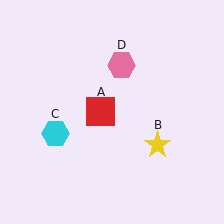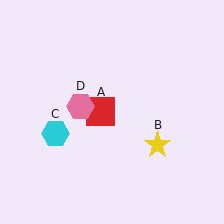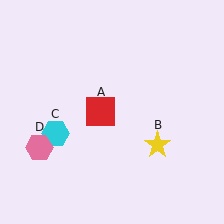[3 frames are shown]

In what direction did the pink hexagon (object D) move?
The pink hexagon (object D) moved down and to the left.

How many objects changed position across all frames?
1 object changed position: pink hexagon (object D).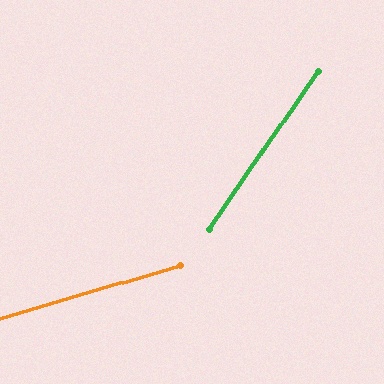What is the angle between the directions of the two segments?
Approximately 39 degrees.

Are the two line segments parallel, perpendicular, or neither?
Neither parallel nor perpendicular — they differ by about 39°.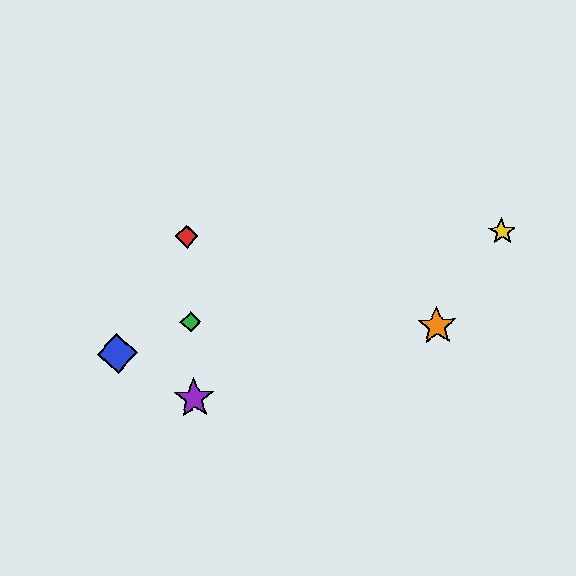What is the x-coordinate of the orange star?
The orange star is at x≈437.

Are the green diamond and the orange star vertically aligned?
No, the green diamond is at x≈191 and the orange star is at x≈437.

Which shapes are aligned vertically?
The red diamond, the green diamond, the purple star are aligned vertically.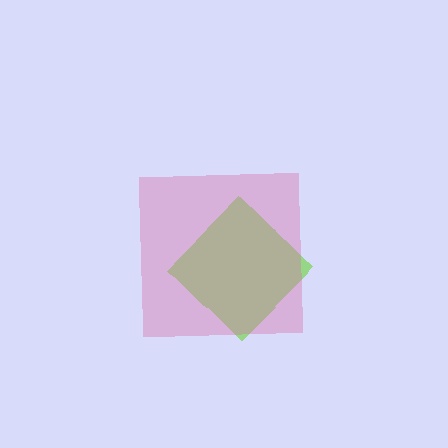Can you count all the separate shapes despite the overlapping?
Yes, there are 2 separate shapes.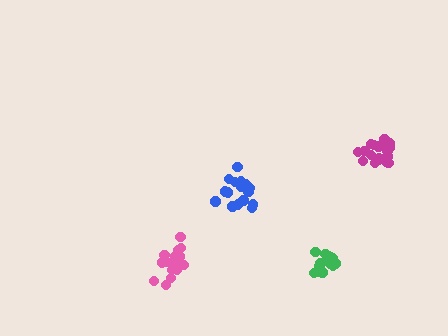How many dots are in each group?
Group 1: 17 dots, Group 2: 16 dots, Group 3: 20 dots, Group 4: 16 dots (69 total).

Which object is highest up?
The magenta cluster is topmost.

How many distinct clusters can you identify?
There are 4 distinct clusters.